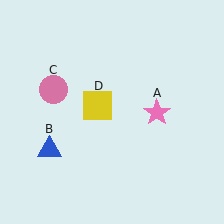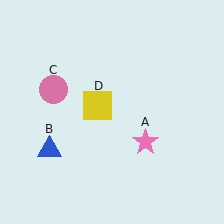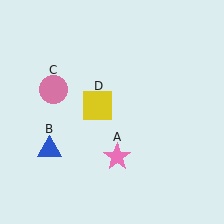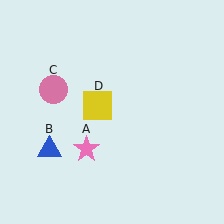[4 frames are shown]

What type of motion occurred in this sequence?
The pink star (object A) rotated clockwise around the center of the scene.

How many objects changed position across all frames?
1 object changed position: pink star (object A).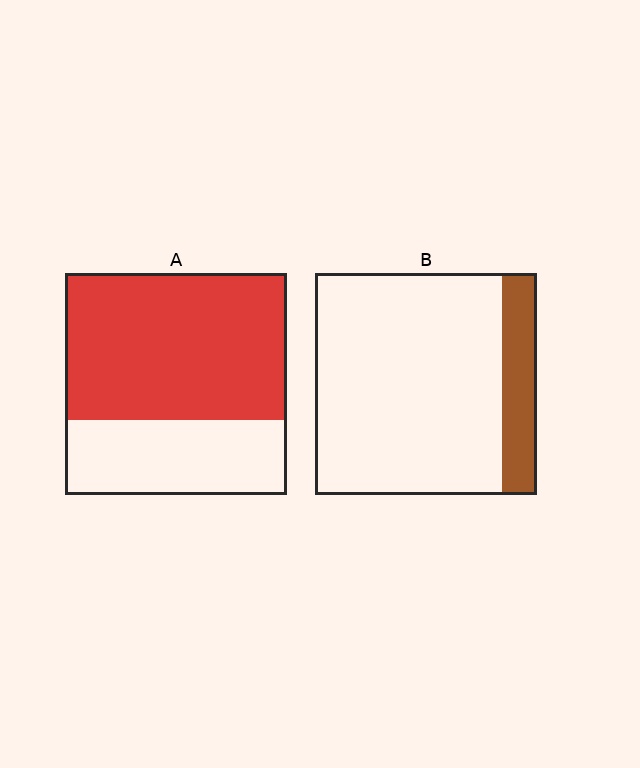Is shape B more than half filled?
No.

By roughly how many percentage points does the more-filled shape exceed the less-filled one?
By roughly 50 percentage points (A over B).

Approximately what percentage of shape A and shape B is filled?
A is approximately 65% and B is approximately 15%.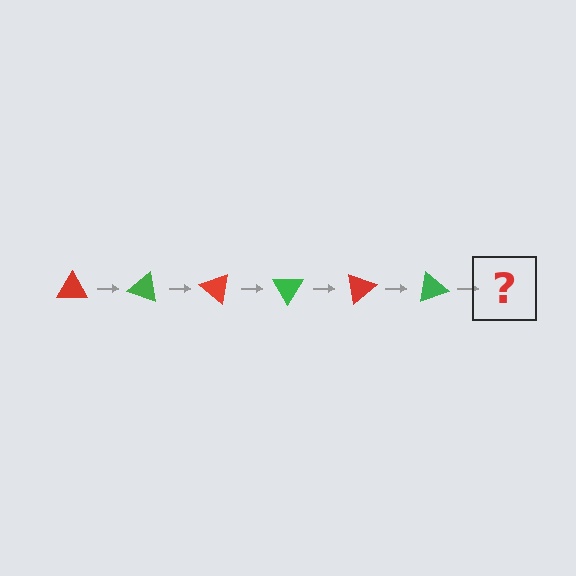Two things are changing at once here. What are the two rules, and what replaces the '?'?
The two rules are that it rotates 20 degrees each step and the color cycles through red and green. The '?' should be a red triangle, rotated 120 degrees from the start.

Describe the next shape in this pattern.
It should be a red triangle, rotated 120 degrees from the start.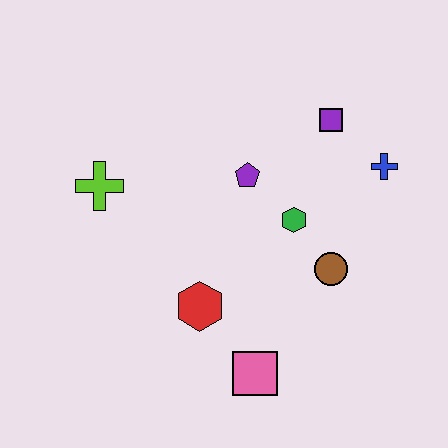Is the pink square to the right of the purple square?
No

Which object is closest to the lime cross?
The purple pentagon is closest to the lime cross.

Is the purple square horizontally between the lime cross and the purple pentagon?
No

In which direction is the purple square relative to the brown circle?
The purple square is above the brown circle.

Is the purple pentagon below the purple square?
Yes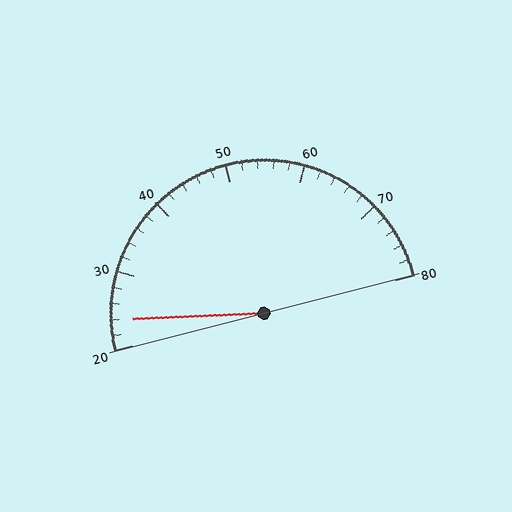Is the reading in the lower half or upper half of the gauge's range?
The reading is in the lower half of the range (20 to 80).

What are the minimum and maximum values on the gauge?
The gauge ranges from 20 to 80.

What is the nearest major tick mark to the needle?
The nearest major tick mark is 20.